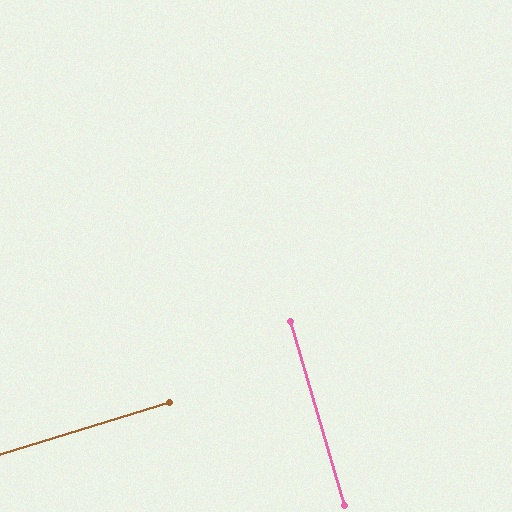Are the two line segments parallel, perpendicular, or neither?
Perpendicular — they meet at approximately 89°.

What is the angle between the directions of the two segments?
Approximately 89 degrees.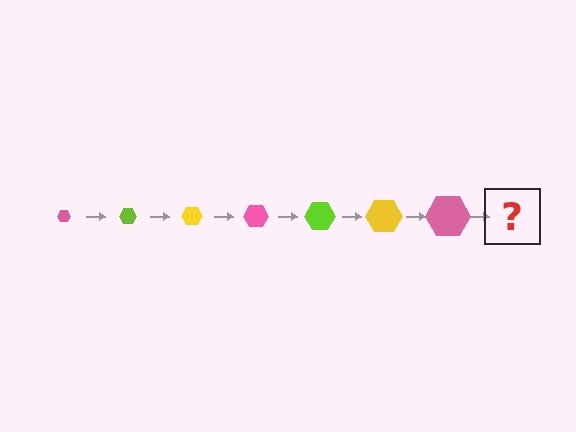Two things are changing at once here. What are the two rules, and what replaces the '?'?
The two rules are that the hexagon grows larger each step and the color cycles through pink, lime, and yellow. The '?' should be a lime hexagon, larger than the previous one.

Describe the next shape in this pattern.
It should be a lime hexagon, larger than the previous one.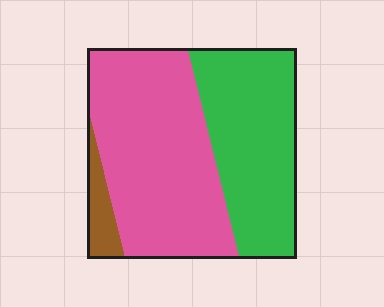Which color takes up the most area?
Pink, at roughly 55%.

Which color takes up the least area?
Brown, at roughly 5%.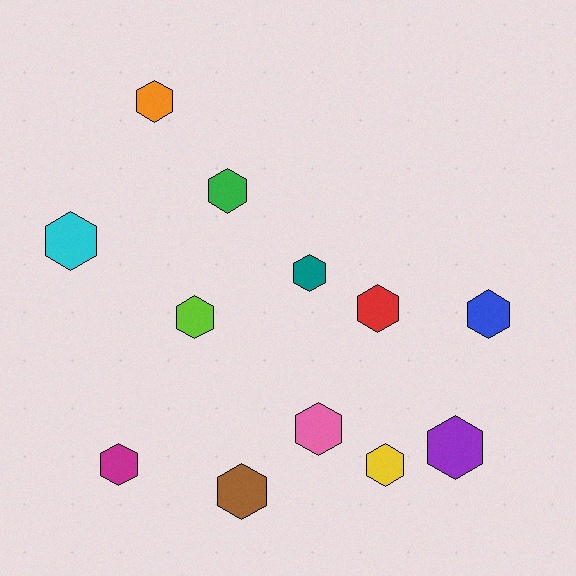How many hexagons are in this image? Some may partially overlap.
There are 12 hexagons.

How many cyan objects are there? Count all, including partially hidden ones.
There is 1 cyan object.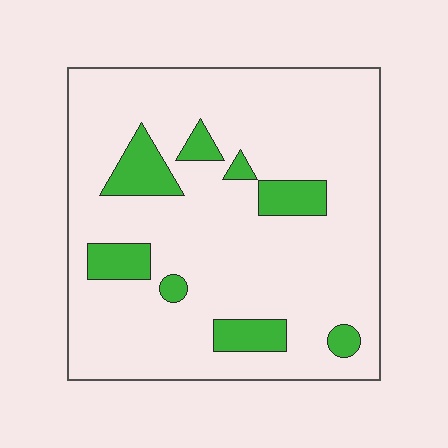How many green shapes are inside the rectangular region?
8.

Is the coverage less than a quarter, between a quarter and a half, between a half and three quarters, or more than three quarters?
Less than a quarter.